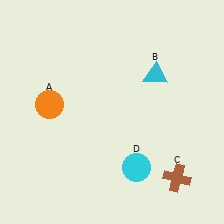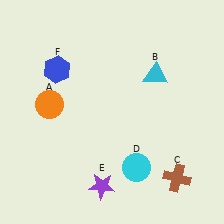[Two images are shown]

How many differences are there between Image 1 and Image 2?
There are 2 differences between the two images.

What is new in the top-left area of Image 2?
A blue hexagon (F) was added in the top-left area of Image 2.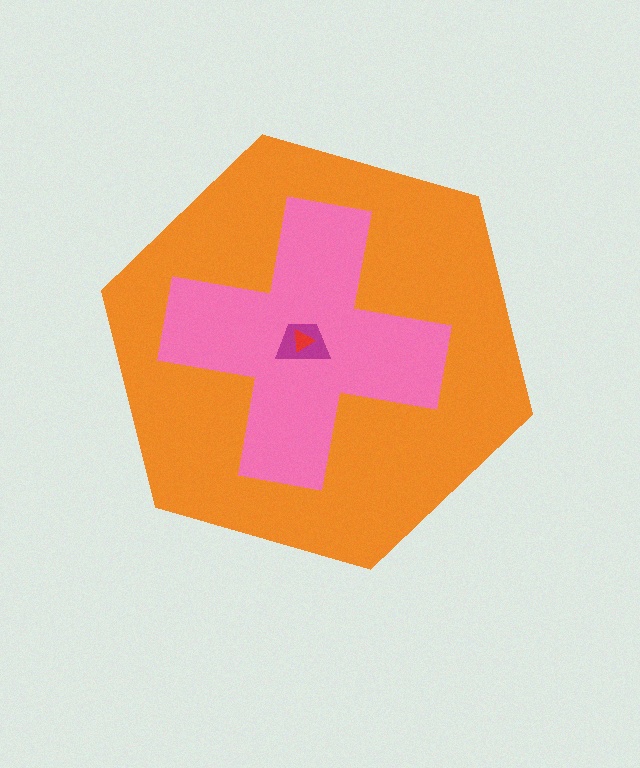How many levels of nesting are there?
4.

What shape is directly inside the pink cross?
The magenta trapezoid.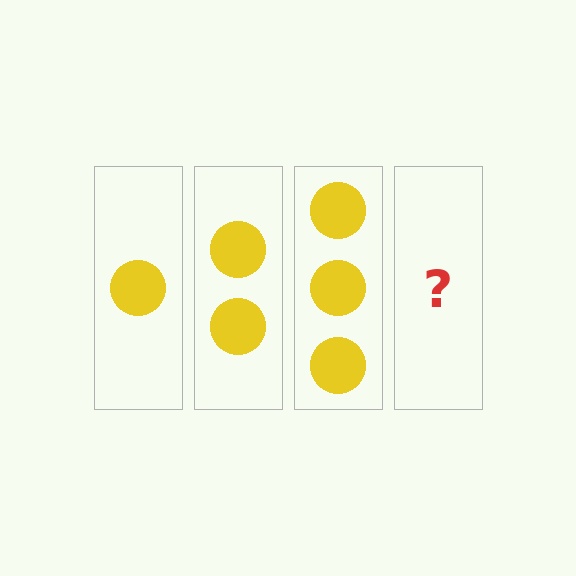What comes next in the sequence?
The next element should be 4 circles.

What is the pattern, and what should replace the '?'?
The pattern is that each step adds one more circle. The '?' should be 4 circles.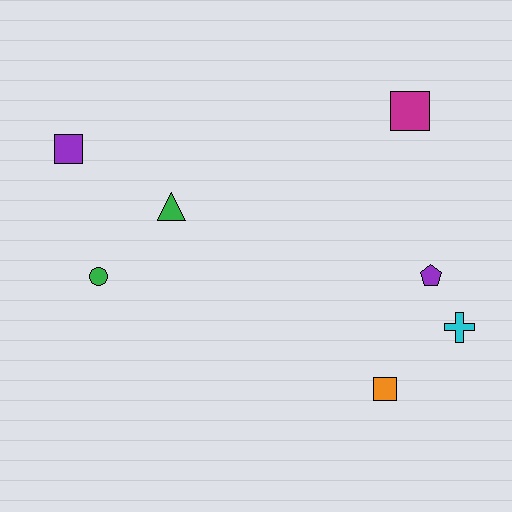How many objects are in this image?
There are 7 objects.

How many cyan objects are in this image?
There is 1 cyan object.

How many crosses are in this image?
There is 1 cross.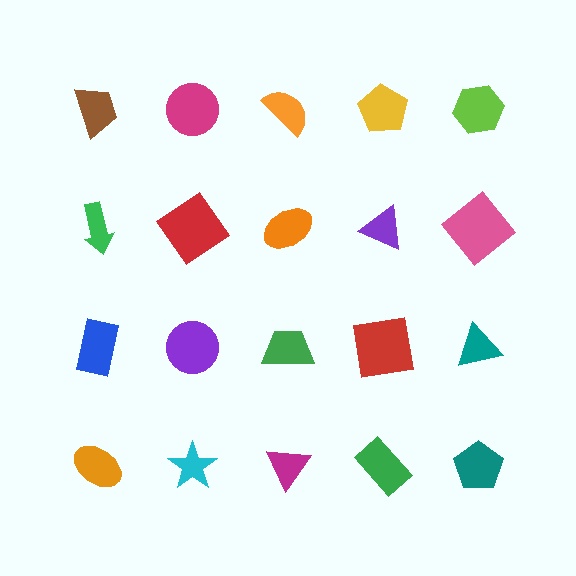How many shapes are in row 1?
5 shapes.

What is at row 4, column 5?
A teal pentagon.